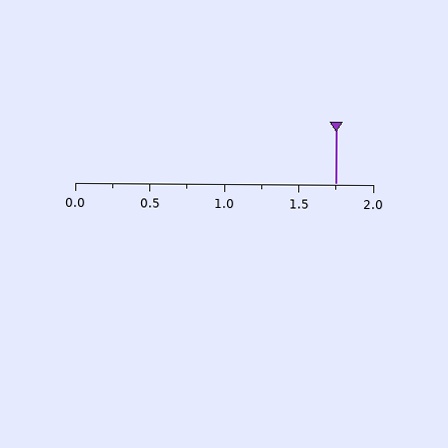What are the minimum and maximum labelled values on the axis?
The axis runs from 0.0 to 2.0.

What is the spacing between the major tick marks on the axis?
The major ticks are spaced 0.5 apart.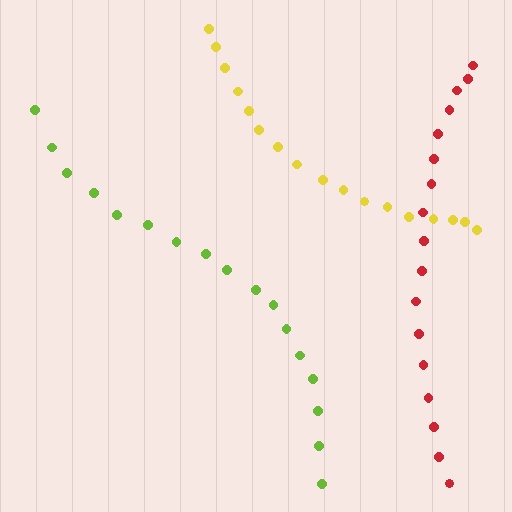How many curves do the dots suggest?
There are 3 distinct paths.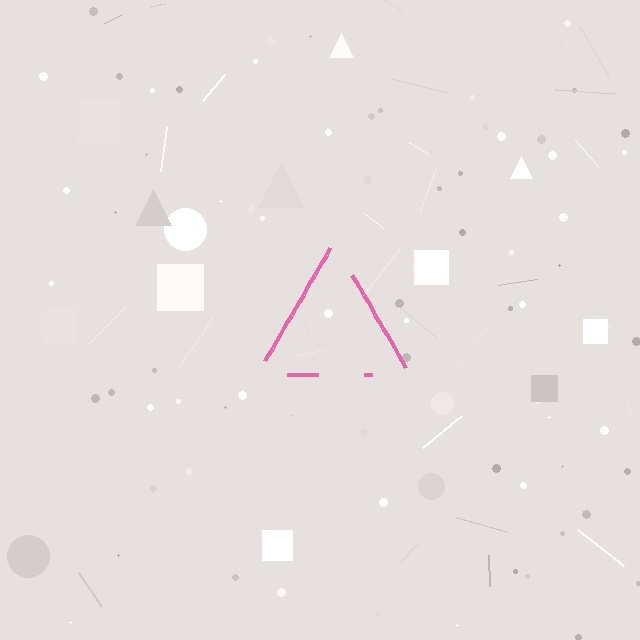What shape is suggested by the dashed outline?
The dashed outline suggests a triangle.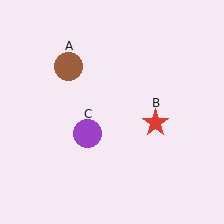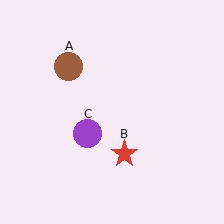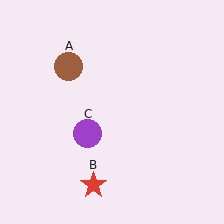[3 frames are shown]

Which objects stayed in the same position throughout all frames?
Brown circle (object A) and purple circle (object C) remained stationary.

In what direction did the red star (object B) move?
The red star (object B) moved down and to the left.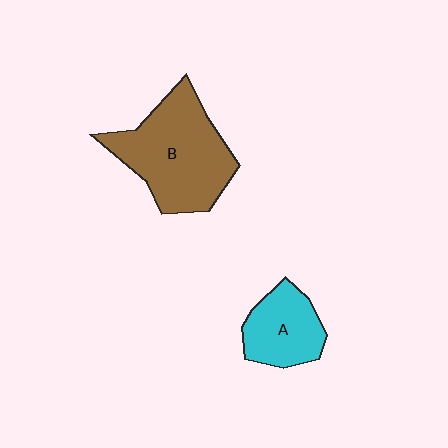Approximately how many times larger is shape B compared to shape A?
Approximately 1.9 times.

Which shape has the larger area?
Shape B (brown).